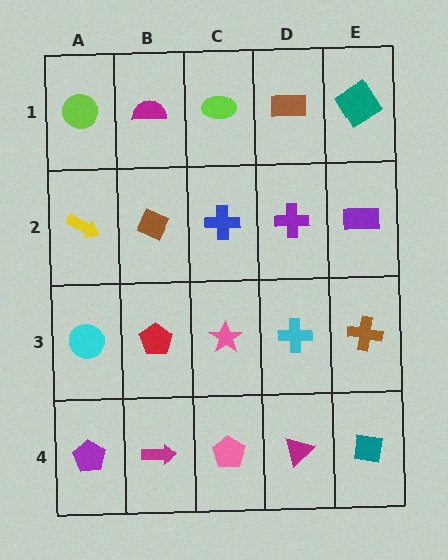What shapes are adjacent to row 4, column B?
A red pentagon (row 3, column B), a purple pentagon (row 4, column A), a pink pentagon (row 4, column C).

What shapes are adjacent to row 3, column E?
A purple rectangle (row 2, column E), a teal square (row 4, column E), a cyan cross (row 3, column D).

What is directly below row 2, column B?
A red pentagon.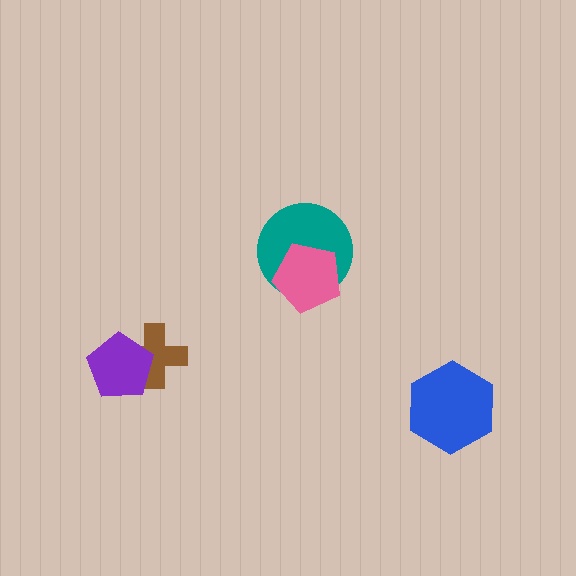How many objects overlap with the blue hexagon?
0 objects overlap with the blue hexagon.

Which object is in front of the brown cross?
The purple pentagon is in front of the brown cross.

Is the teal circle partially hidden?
Yes, it is partially covered by another shape.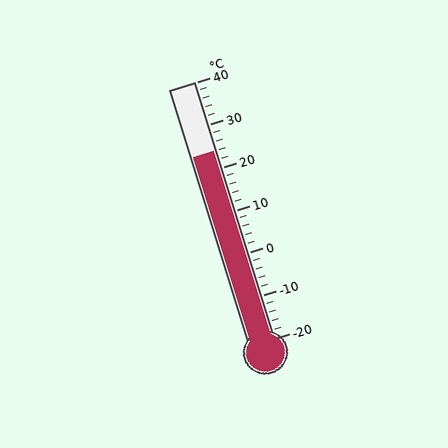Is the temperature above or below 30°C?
The temperature is below 30°C.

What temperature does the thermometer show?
The thermometer shows approximately 24°C.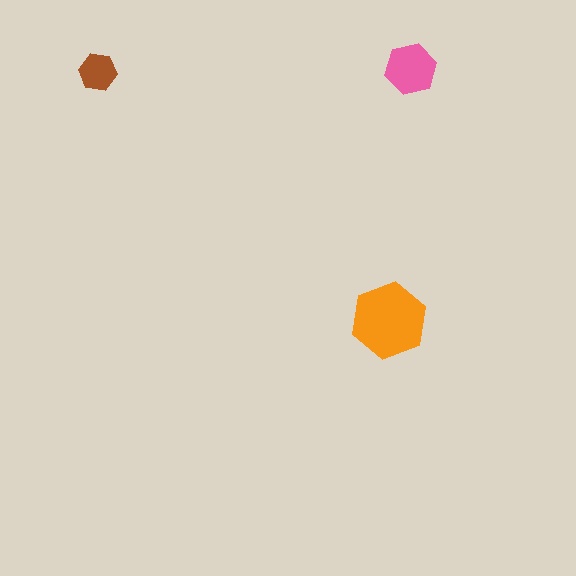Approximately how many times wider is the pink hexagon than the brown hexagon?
About 1.5 times wider.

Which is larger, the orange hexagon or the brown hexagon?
The orange one.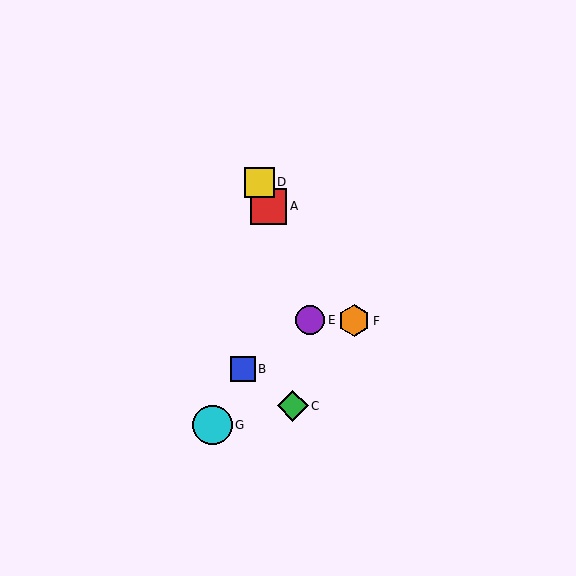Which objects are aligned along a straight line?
Objects A, D, E are aligned along a straight line.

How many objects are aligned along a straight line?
3 objects (A, D, E) are aligned along a straight line.